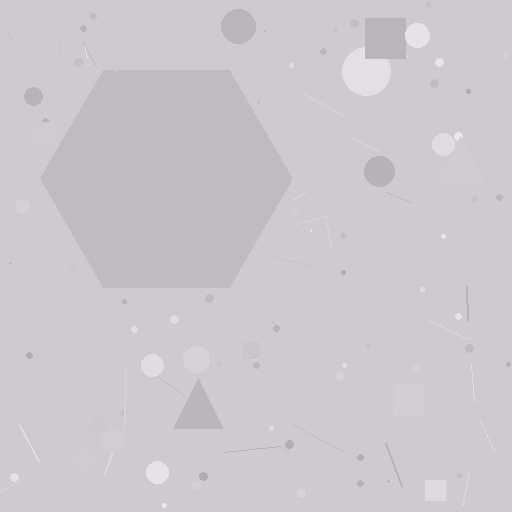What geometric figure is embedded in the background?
A hexagon is embedded in the background.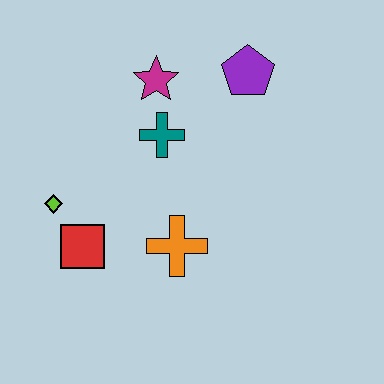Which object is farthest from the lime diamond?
The purple pentagon is farthest from the lime diamond.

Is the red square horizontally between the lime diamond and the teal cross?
Yes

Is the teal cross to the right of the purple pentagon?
No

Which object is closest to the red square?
The lime diamond is closest to the red square.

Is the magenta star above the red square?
Yes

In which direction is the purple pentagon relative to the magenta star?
The purple pentagon is to the right of the magenta star.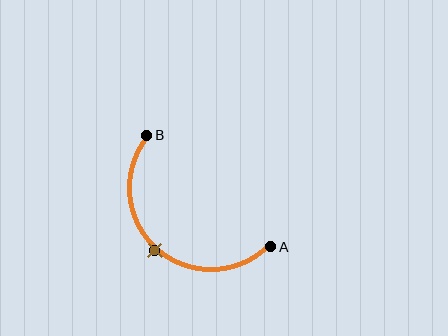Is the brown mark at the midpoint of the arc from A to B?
Yes. The brown mark lies on the arc at equal arc-length from both A and B — it is the arc midpoint.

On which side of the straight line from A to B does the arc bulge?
The arc bulges below and to the left of the straight line connecting A and B.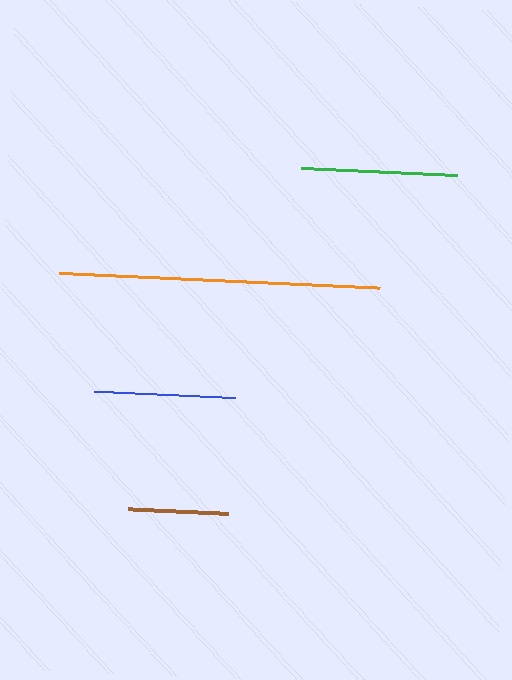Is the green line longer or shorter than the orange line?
The orange line is longer than the green line.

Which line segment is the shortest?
The brown line is the shortest at approximately 100 pixels.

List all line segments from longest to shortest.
From longest to shortest: orange, green, blue, brown.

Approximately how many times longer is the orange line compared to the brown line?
The orange line is approximately 3.2 times the length of the brown line.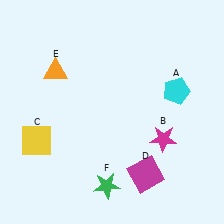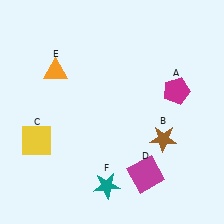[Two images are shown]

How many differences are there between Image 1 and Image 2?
There are 3 differences between the two images.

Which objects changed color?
A changed from cyan to magenta. B changed from magenta to brown. F changed from green to teal.